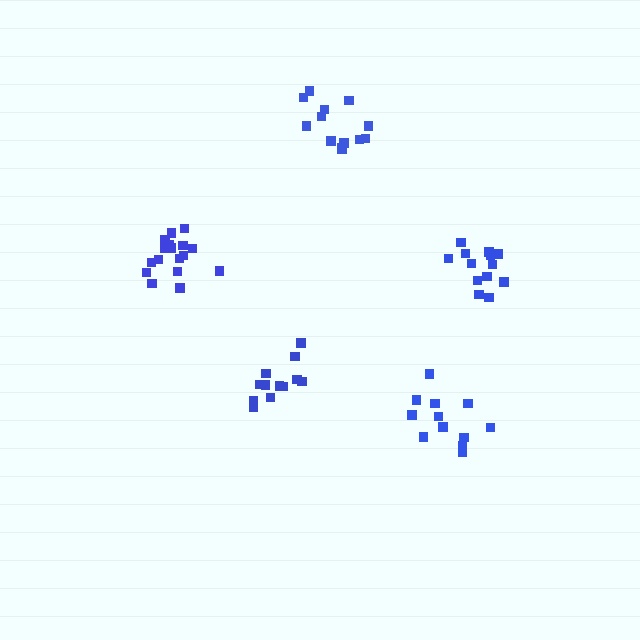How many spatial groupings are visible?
There are 5 spatial groupings.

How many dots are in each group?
Group 1: 13 dots, Group 2: 13 dots, Group 3: 12 dots, Group 4: 17 dots, Group 5: 12 dots (67 total).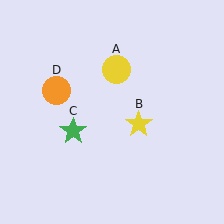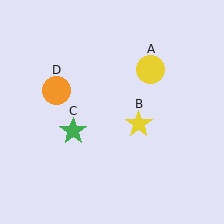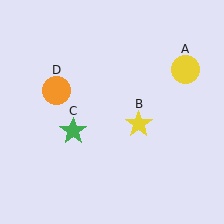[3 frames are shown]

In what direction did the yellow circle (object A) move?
The yellow circle (object A) moved right.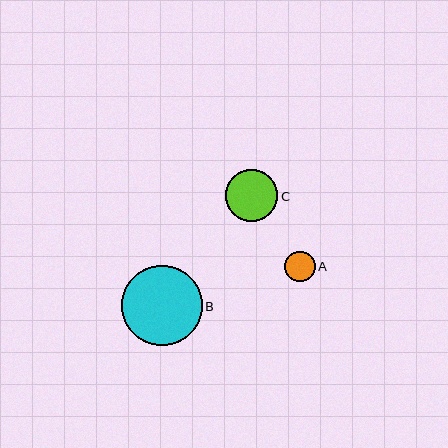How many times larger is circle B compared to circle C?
Circle B is approximately 1.6 times the size of circle C.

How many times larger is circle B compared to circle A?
Circle B is approximately 2.7 times the size of circle A.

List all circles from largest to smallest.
From largest to smallest: B, C, A.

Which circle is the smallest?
Circle A is the smallest with a size of approximately 30 pixels.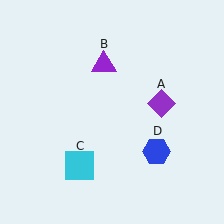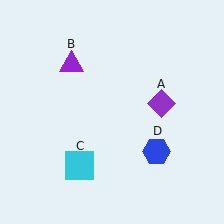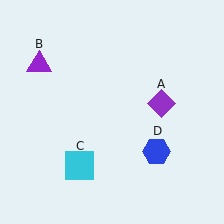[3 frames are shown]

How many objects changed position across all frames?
1 object changed position: purple triangle (object B).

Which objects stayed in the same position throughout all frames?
Purple diamond (object A) and cyan square (object C) and blue hexagon (object D) remained stationary.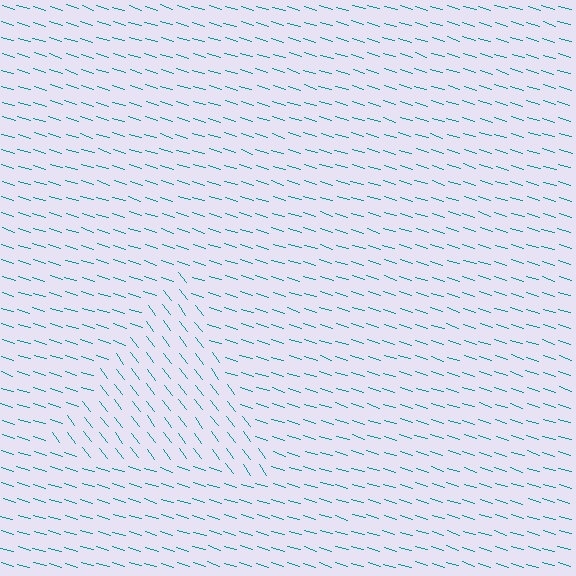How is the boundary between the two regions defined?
The boundary is defined purely by a change in line orientation (approximately 36 degrees difference). All lines are the same color and thickness.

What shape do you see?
I see a triangle.